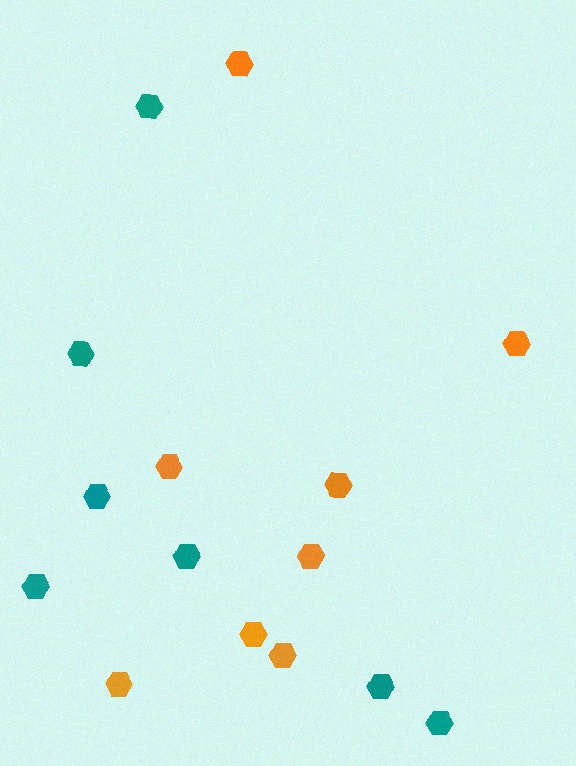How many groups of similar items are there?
There are 2 groups: one group of teal hexagons (7) and one group of orange hexagons (8).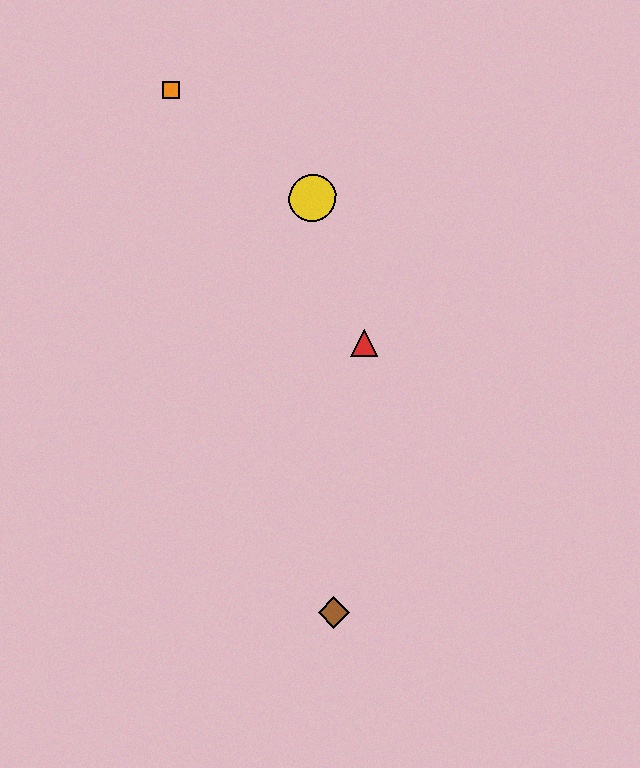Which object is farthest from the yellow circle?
The brown diamond is farthest from the yellow circle.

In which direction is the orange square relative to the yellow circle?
The orange square is to the left of the yellow circle.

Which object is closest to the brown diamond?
The red triangle is closest to the brown diamond.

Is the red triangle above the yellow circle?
No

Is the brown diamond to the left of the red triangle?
Yes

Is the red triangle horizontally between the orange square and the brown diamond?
No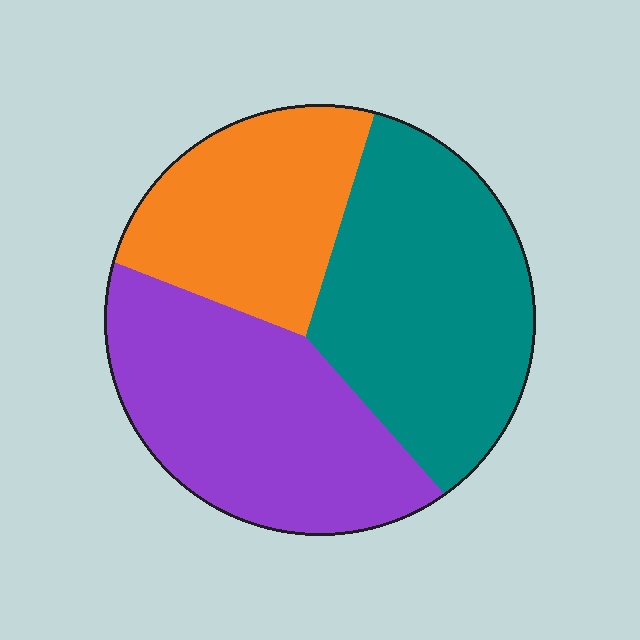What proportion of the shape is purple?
Purple takes up about three eighths (3/8) of the shape.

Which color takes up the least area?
Orange, at roughly 25%.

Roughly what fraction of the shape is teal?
Teal covers about 40% of the shape.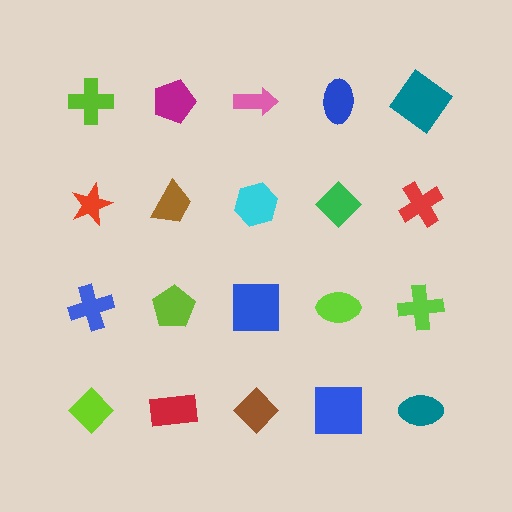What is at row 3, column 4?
A lime ellipse.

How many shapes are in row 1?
5 shapes.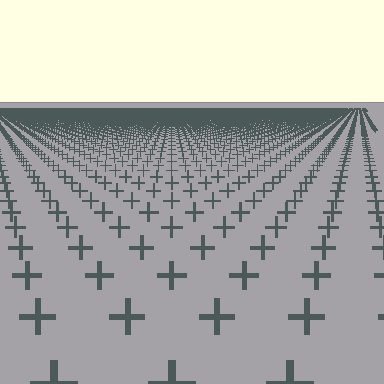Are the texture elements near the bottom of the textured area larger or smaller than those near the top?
Larger. Near the bottom, elements are closer to the viewer and appear at a bigger on-screen size.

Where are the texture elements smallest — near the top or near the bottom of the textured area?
Near the top.